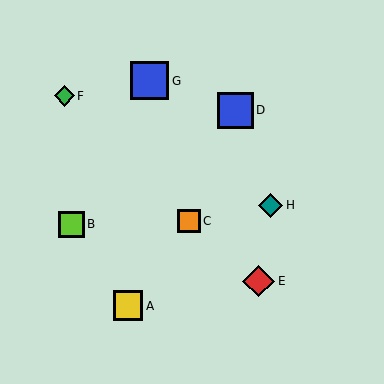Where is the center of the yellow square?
The center of the yellow square is at (128, 306).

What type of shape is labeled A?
Shape A is a yellow square.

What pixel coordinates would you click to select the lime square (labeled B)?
Click at (71, 224) to select the lime square B.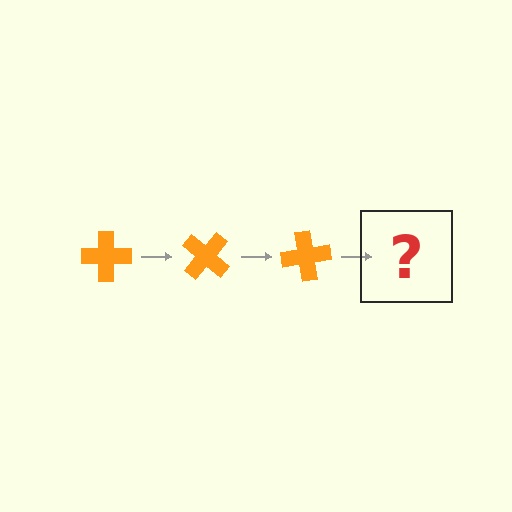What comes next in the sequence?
The next element should be an orange cross rotated 120 degrees.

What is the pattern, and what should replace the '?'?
The pattern is that the cross rotates 40 degrees each step. The '?' should be an orange cross rotated 120 degrees.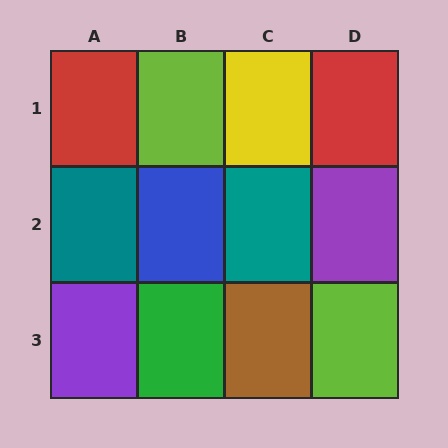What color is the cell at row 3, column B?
Green.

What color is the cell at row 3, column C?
Brown.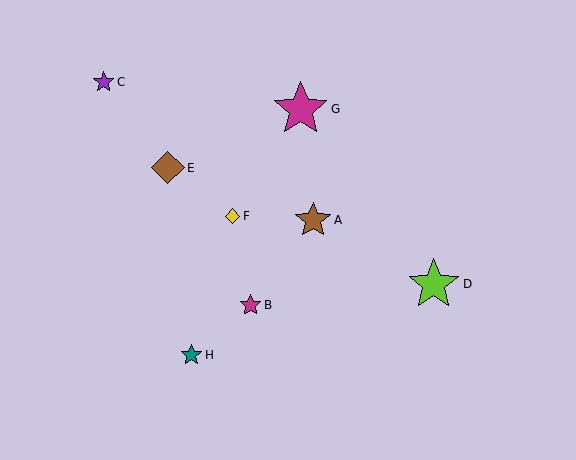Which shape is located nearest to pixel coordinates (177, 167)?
The brown diamond (labeled E) at (168, 168) is nearest to that location.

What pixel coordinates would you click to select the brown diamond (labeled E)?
Click at (168, 168) to select the brown diamond E.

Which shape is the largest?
The magenta star (labeled G) is the largest.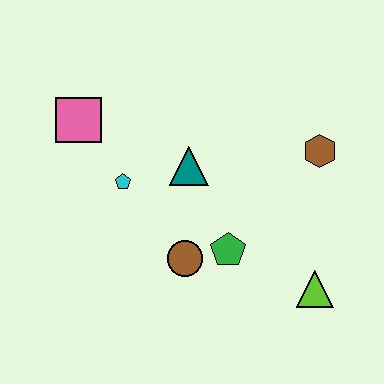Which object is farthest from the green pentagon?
The pink square is farthest from the green pentagon.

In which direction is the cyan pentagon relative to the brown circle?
The cyan pentagon is above the brown circle.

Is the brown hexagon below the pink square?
Yes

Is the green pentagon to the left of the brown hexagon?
Yes